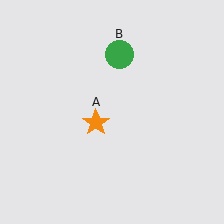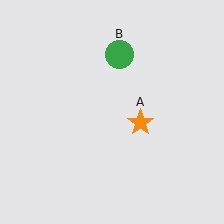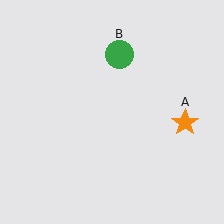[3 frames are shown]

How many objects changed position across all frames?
1 object changed position: orange star (object A).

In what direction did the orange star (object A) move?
The orange star (object A) moved right.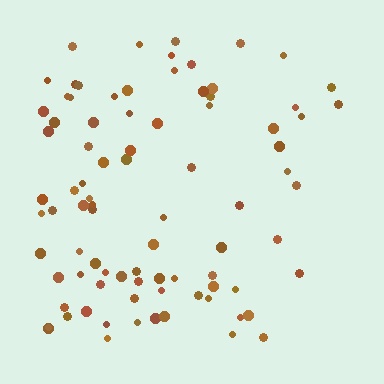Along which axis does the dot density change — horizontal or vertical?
Horizontal.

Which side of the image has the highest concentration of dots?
The left.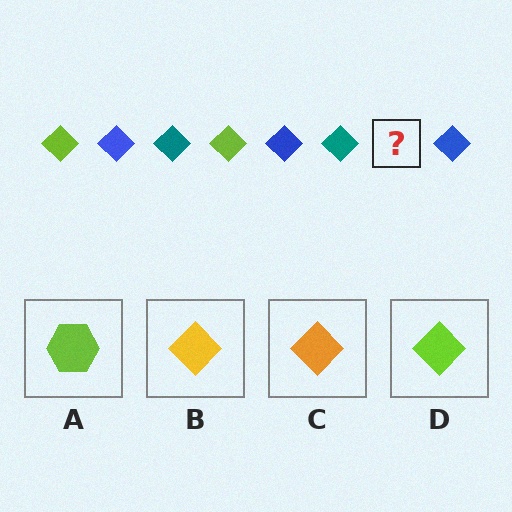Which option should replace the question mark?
Option D.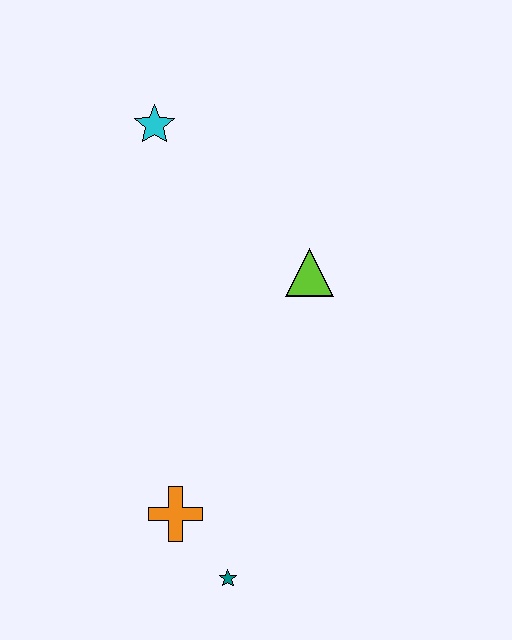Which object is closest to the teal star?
The orange cross is closest to the teal star.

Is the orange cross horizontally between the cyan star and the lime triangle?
Yes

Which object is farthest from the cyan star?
The teal star is farthest from the cyan star.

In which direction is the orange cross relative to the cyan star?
The orange cross is below the cyan star.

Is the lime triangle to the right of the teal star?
Yes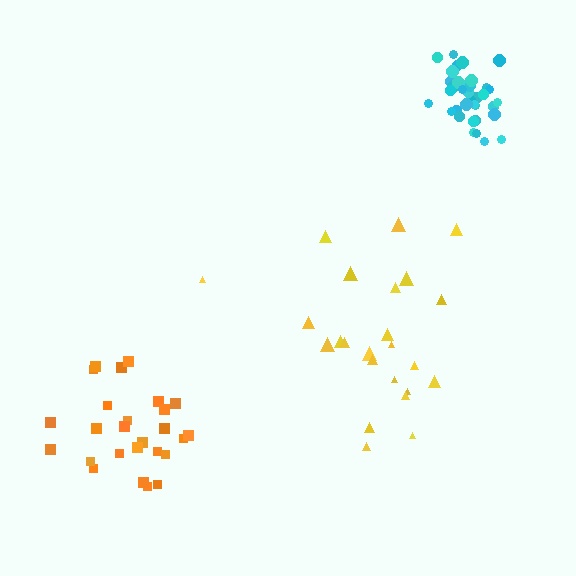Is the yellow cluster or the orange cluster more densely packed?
Orange.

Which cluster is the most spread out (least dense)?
Yellow.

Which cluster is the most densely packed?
Cyan.